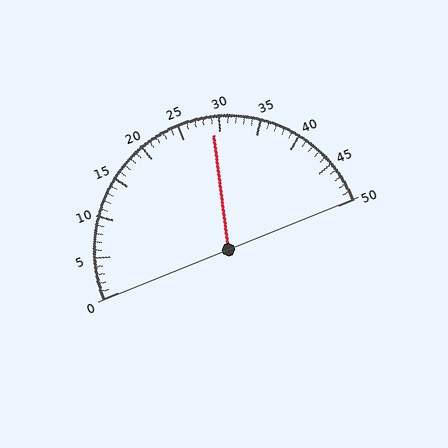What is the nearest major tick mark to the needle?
The nearest major tick mark is 30.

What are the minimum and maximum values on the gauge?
The gauge ranges from 0 to 50.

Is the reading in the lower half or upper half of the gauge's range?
The reading is in the upper half of the range (0 to 50).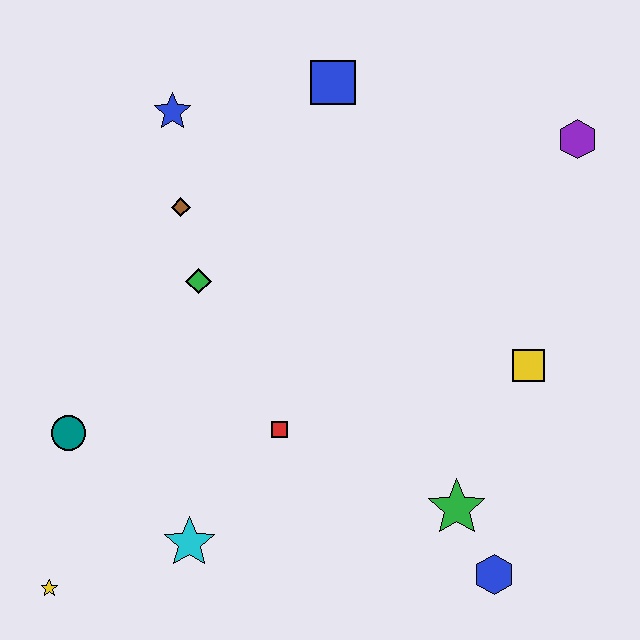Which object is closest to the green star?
The blue hexagon is closest to the green star.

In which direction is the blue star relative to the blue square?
The blue star is to the left of the blue square.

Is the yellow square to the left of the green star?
No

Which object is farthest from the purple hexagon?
The yellow star is farthest from the purple hexagon.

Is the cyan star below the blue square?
Yes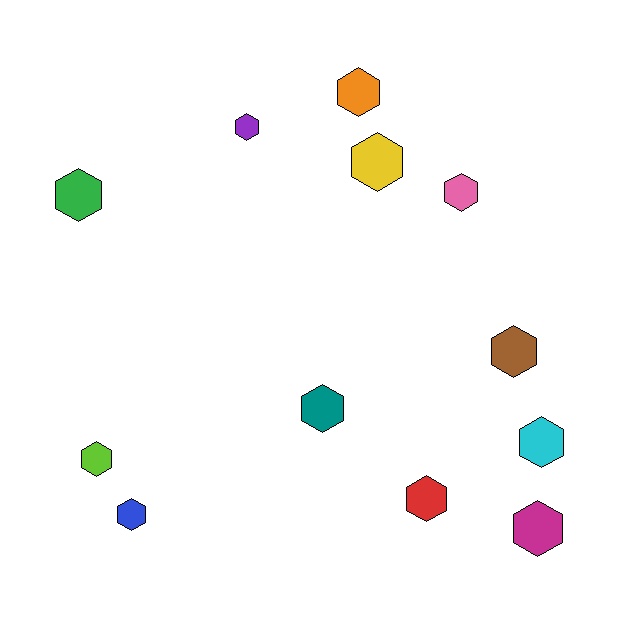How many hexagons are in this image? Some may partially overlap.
There are 12 hexagons.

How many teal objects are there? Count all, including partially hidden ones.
There is 1 teal object.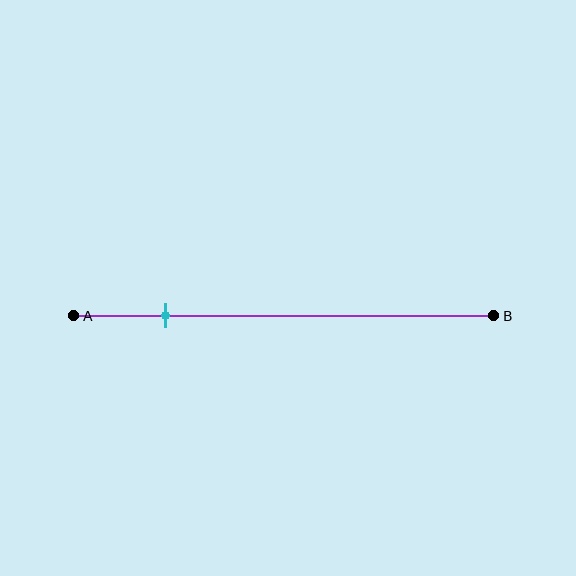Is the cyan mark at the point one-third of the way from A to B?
No, the mark is at about 20% from A, not at the 33% one-third point.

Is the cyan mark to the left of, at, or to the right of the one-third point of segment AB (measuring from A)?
The cyan mark is to the left of the one-third point of segment AB.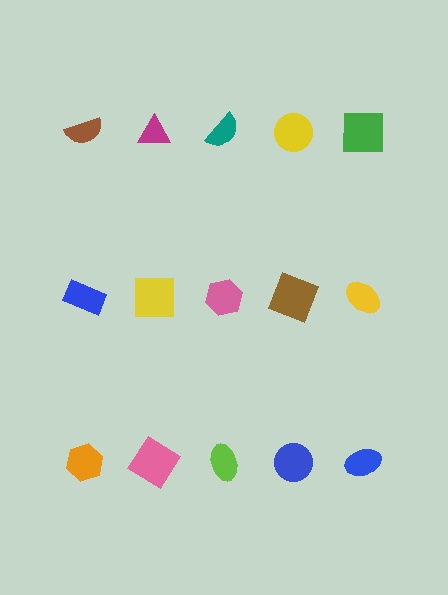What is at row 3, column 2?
A pink diamond.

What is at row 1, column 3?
A teal semicircle.